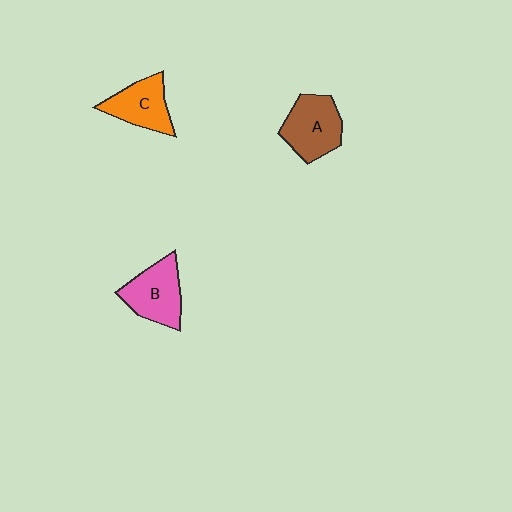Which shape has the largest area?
Shape A (brown).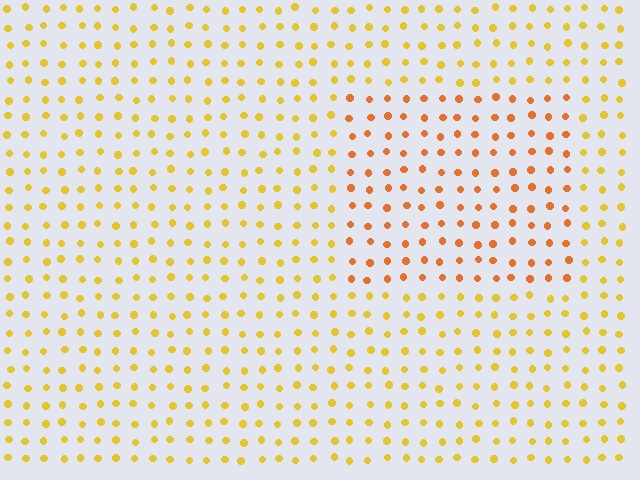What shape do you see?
I see a rectangle.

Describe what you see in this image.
The image is filled with small yellow elements in a uniform arrangement. A rectangle-shaped region is visible where the elements are tinted to a slightly different hue, forming a subtle color boundary.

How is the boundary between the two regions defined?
The boundary is defined purely by a slight shift in hue (about 28 degrees). Spacing, size, and orientation are identical on both sides.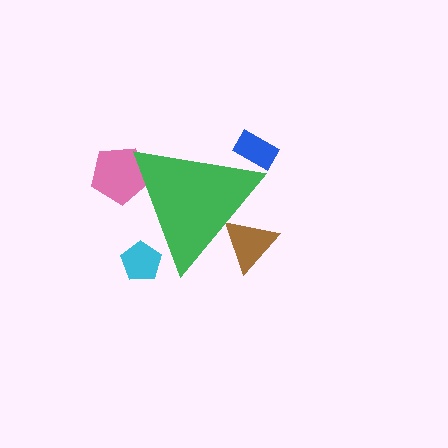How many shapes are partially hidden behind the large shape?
4 shapes are partially hidden.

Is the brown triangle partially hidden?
Yes, the brown triangle is partially hidden behind the green triangle.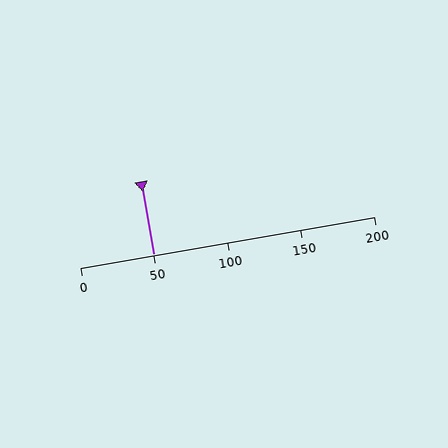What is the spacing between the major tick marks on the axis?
The major ticks are spaced 50 apart.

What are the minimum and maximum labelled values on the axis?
The axis runs from 0 to 200.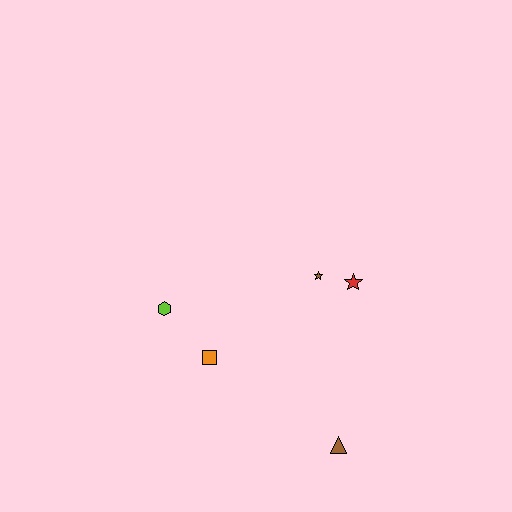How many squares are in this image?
There is 1 square.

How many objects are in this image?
There are 5 objects.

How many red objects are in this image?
There is 1 red object.